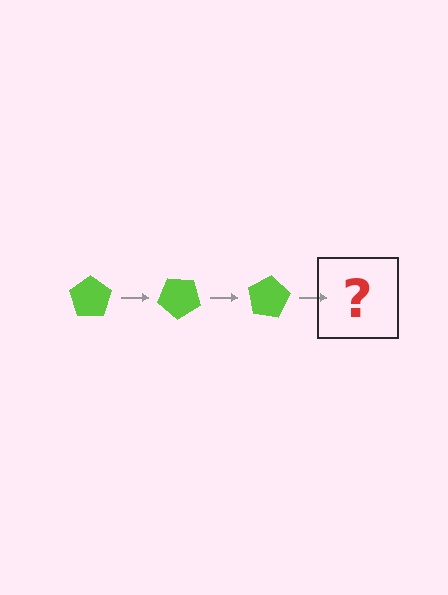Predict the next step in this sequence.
The next step is a lime pentagon rotated 120 degrees.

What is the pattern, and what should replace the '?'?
The pattern is that the pentagon rotates 40 degrees each step. The '?' should be a lime pentagon rotated 120 degrees.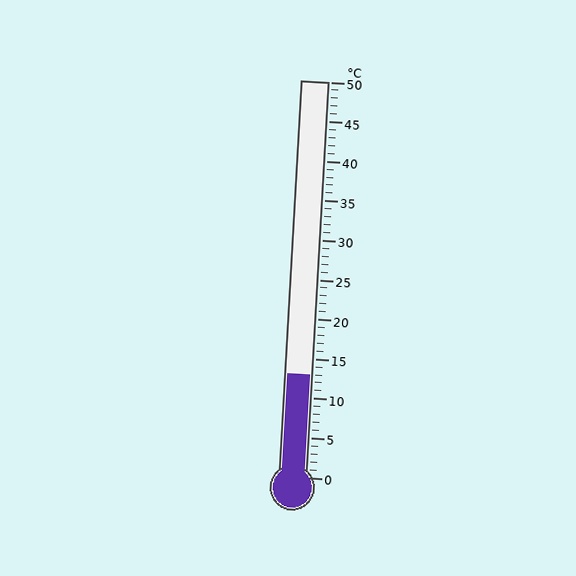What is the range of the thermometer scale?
The thermometer scale ranges from 0°C to 50°C.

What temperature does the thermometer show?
The thermometer shows approximately 13°C.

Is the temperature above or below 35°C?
The temperature is below 35°C.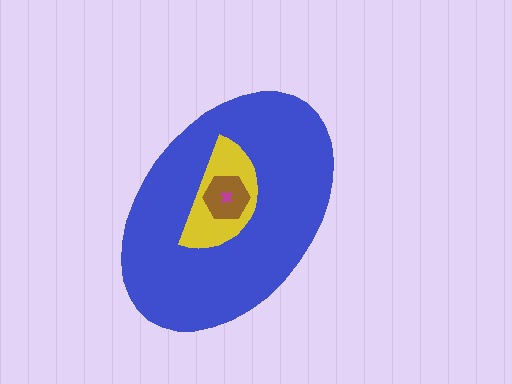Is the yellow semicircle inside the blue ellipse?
Yes.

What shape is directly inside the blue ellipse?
The yellow semicircle.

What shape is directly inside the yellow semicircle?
The brown hexagon.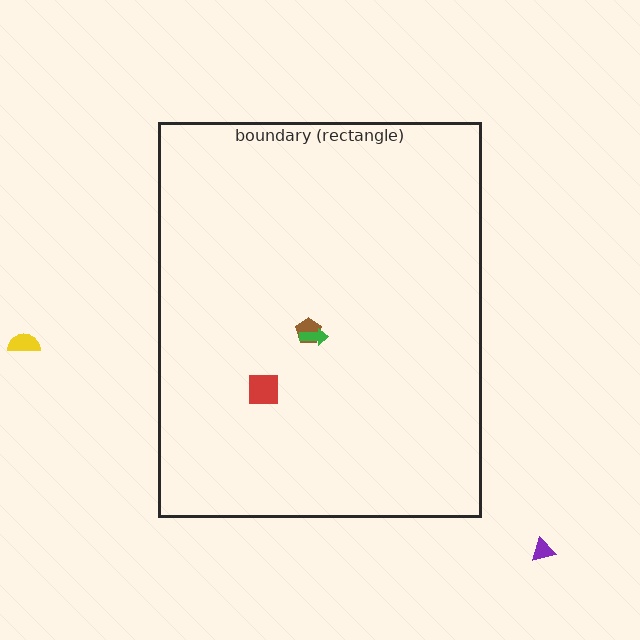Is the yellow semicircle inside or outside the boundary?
Outside.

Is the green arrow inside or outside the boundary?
Inside.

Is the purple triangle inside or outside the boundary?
Outside.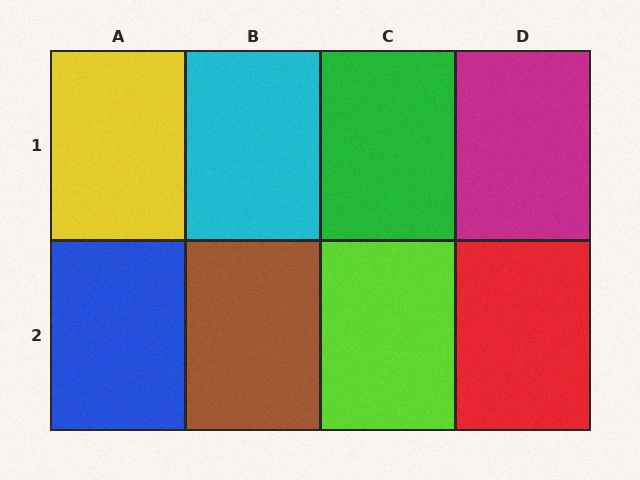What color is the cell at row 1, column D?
Magenta.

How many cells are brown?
1 cell is brown.